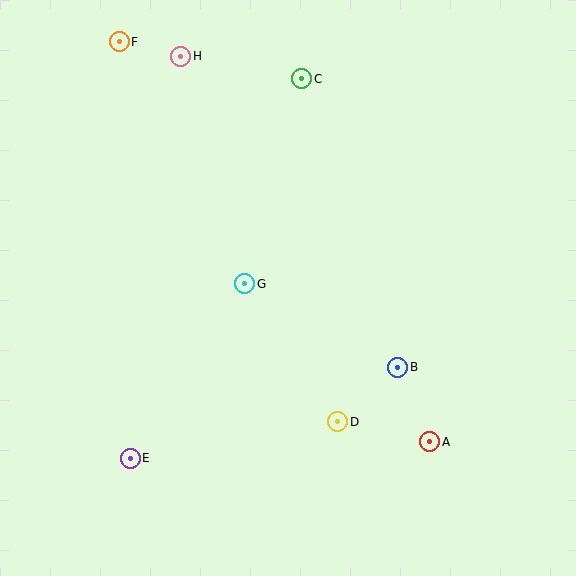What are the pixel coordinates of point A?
Point A is at (430, 442).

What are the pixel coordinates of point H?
Point H is at (180, 56).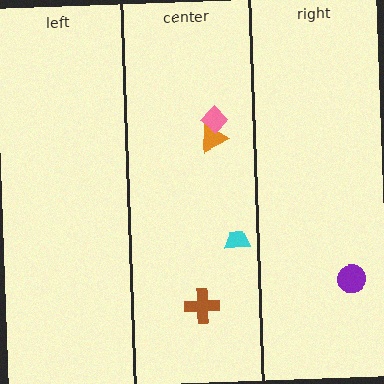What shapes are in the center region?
The cyan trapezoid, the brown cross, the orange triangle, the pink diamond.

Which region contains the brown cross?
The center region.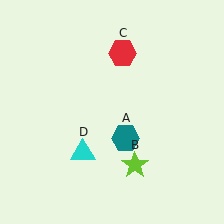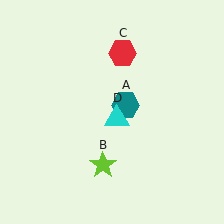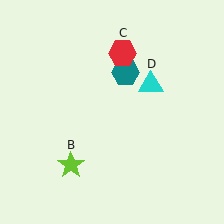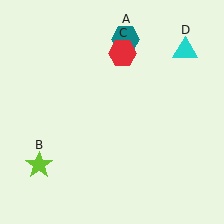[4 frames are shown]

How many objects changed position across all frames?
3 objects changed position: teal hexagon (object A), lime star (object B), cyan triangle (object D).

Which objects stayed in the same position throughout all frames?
Red hexagon (object C) remained stationary.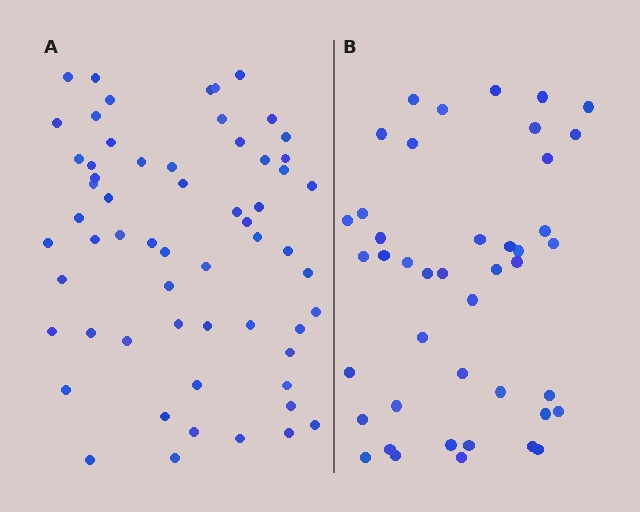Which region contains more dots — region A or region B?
Region A (the left region) has more dots.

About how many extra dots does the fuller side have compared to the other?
Region A has approximately 15 more dots than region B.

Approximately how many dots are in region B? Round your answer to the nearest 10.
About 40 dots. (The exact count is 43, which rounds to 40.)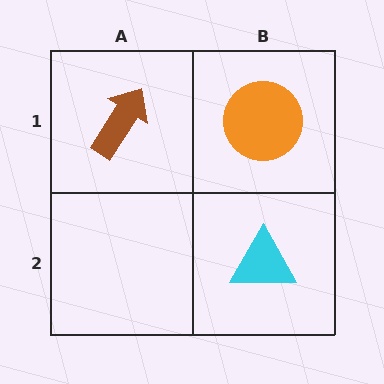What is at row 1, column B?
An orange circle.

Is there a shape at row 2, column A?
No, that cell is empty.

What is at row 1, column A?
A brown arrow.